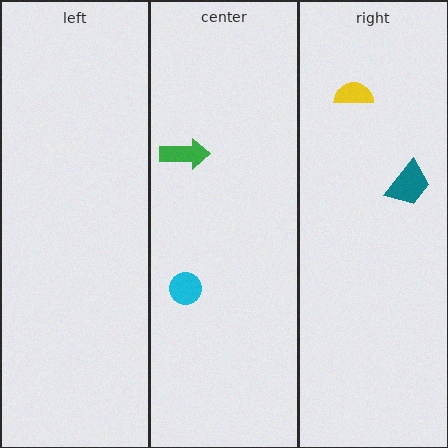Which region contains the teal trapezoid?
The right region.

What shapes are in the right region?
The yellow semicircle, the teal trapezoid.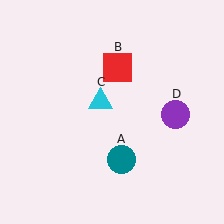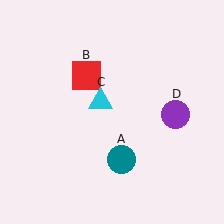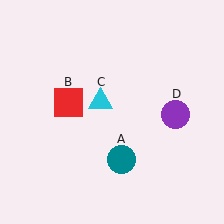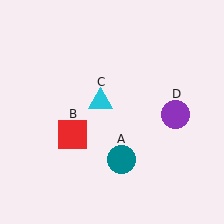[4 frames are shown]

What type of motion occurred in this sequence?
The red square (object B) rotated counterclockwise around the center of the scene.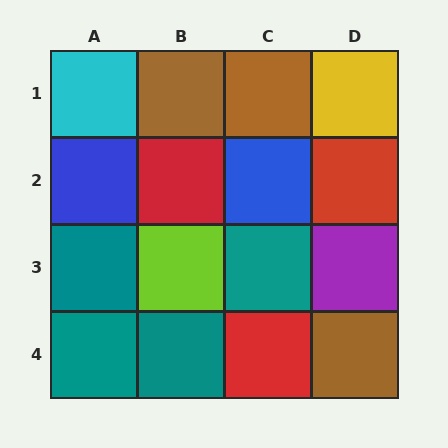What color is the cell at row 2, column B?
Red.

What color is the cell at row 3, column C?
Teal.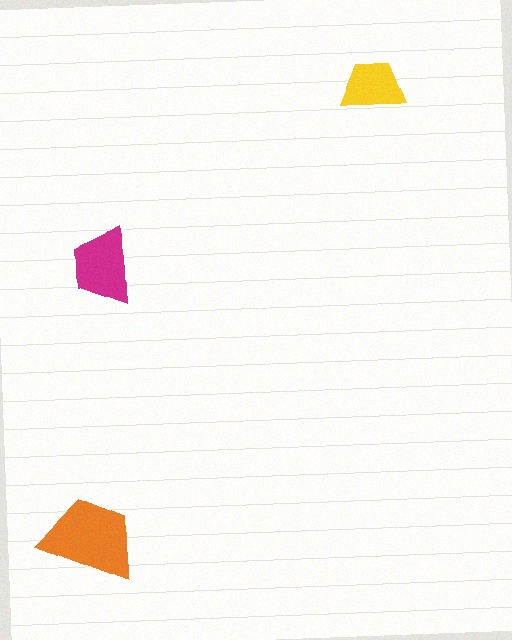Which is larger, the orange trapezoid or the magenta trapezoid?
The orange one.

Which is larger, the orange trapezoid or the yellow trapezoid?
The orange one.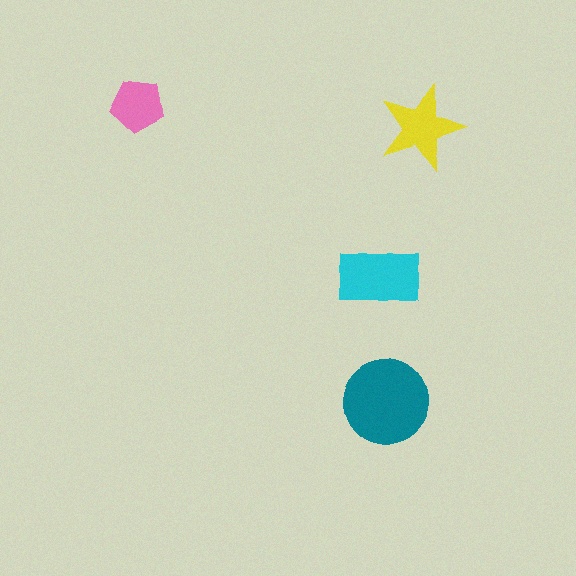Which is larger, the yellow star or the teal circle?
The teal circle.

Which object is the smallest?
The pink pentagon.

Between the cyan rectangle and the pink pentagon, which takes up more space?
The cyan rectangle.